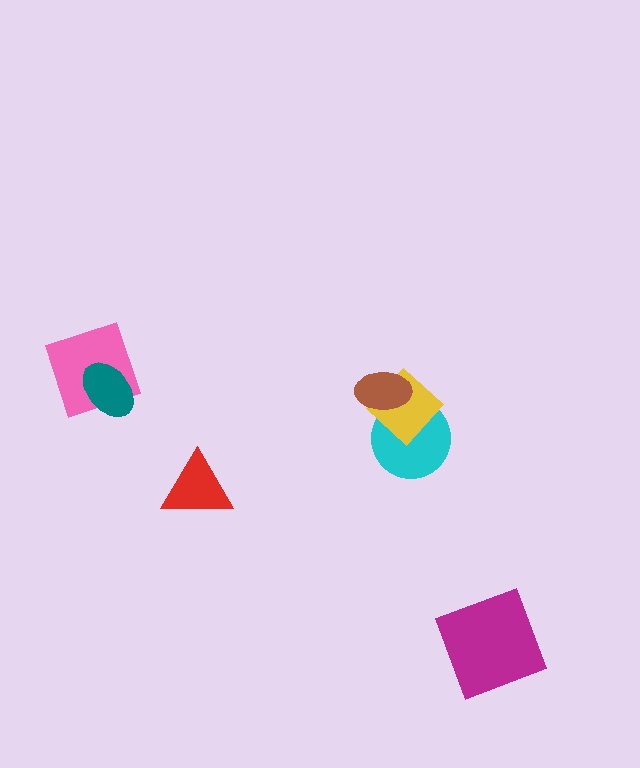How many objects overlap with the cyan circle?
2 objects overlap with the cyan circle.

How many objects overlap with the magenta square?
0 objects overlap with the magenta square.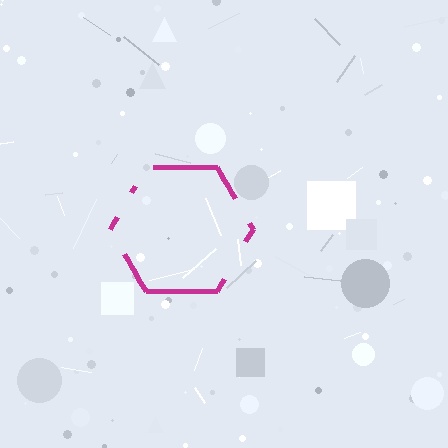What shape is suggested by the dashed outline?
The dashed outline suggests a hexagon.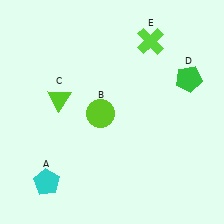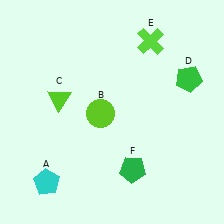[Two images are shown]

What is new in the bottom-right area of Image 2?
A green pentagon (F) was added in the bottom-right area of Image 2.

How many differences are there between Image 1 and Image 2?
There is 1 difference between the two images.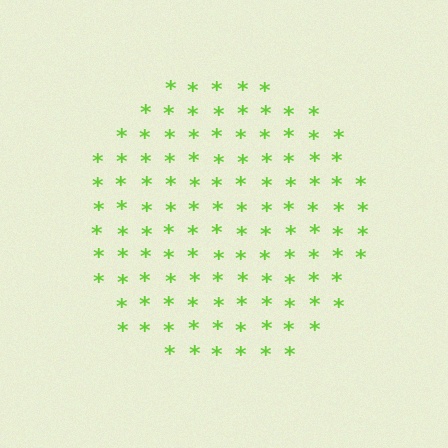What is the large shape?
The large shape is a circle.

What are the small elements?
The small elements are asterisks.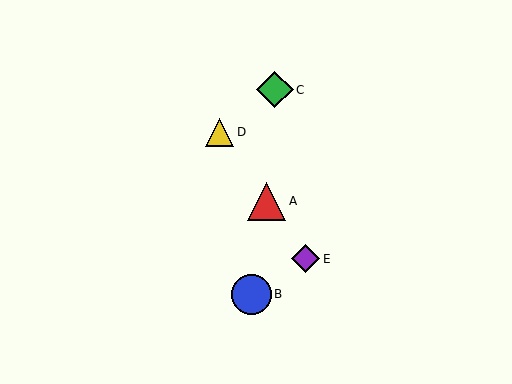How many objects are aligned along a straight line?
3 objects (A, D, E) are aligned along a straight line.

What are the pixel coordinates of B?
Object B is at (252, 294).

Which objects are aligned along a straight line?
Objects A, D, E are aligned along a straight line.